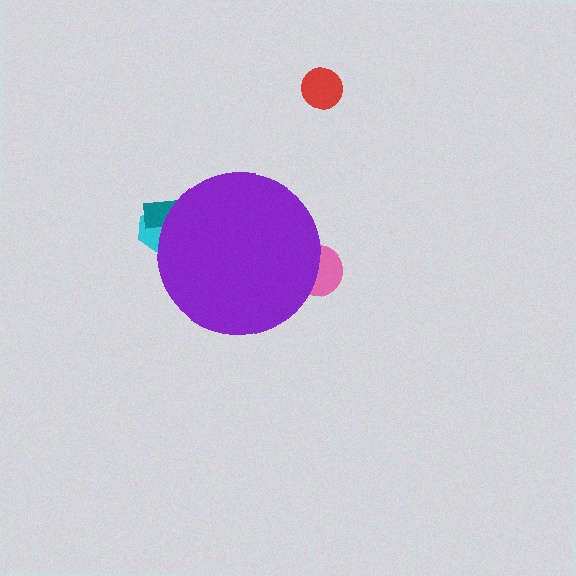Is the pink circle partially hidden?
Yes, the pink circle is partially hidden behind the purple circle.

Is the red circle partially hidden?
No, the red circle is fully visible.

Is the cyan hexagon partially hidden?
Yes, the cyan hexagon is partially hidden behind the purple circle.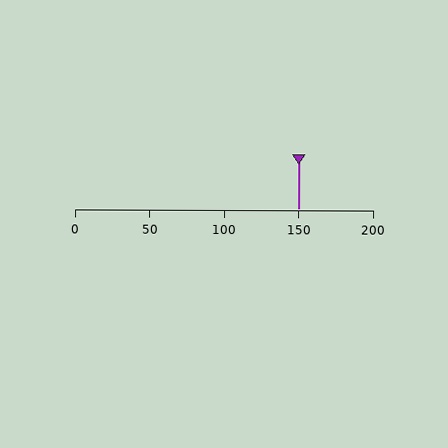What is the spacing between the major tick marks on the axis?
The major ticks are spaced 50 apart.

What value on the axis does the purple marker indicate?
The marker indicates approximately 150.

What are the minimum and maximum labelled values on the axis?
The axis runs from 0 to 200.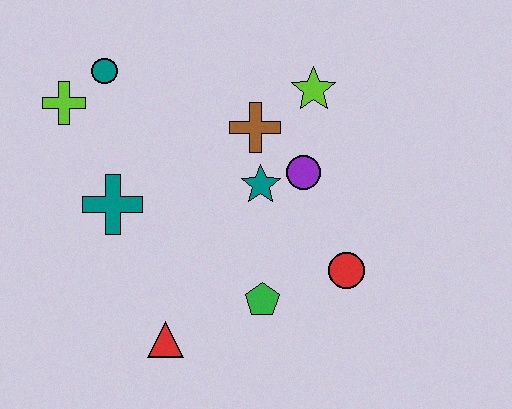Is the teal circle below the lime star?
No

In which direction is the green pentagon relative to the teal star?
The green pentagon is below the teal star.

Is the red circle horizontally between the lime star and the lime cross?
No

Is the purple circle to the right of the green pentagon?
Yes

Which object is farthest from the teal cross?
The red circle is farthest from the teal cross.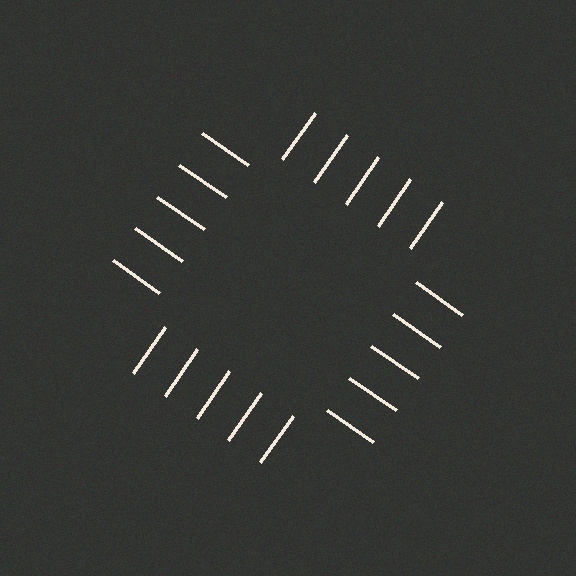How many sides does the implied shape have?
4 sides — the line-ends trace a square.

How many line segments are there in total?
20 — 5 along each of the 4 edges.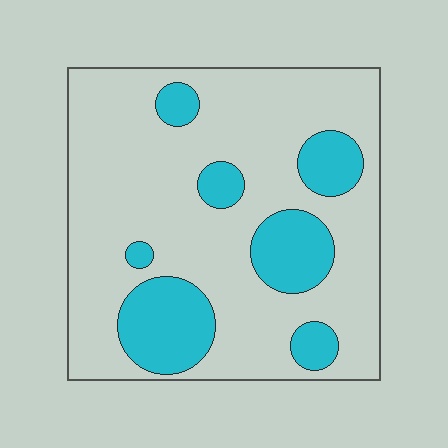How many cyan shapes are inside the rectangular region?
7.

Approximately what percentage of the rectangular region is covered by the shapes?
Approximately 25%.